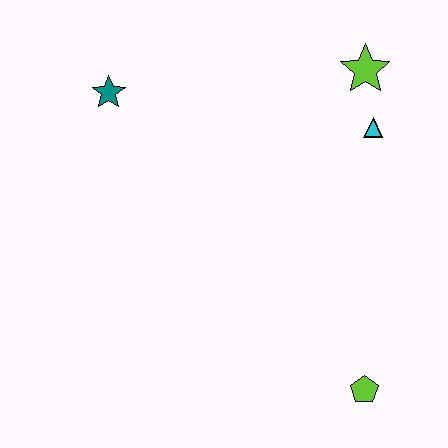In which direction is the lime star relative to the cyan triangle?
The lime star is above the cyan triangle.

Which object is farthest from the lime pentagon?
The teal star is farthest from the lime pentagon.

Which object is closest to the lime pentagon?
The cyan triangle is closest to the lime pentagon.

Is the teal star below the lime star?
Yes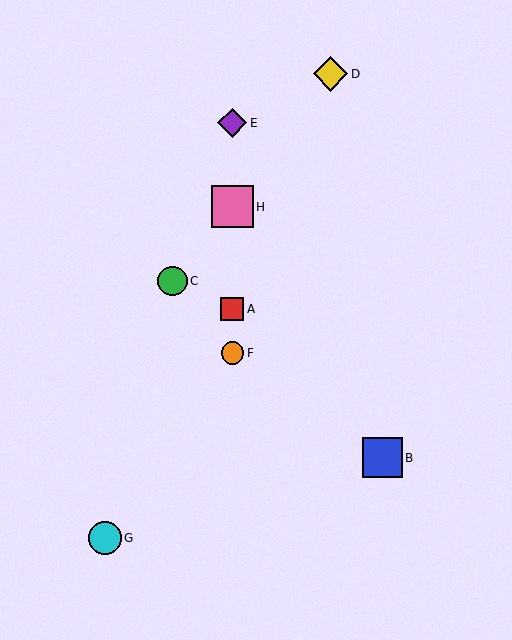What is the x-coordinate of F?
Object F is at x≈232.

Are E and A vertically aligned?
Yes, both are at x≈232.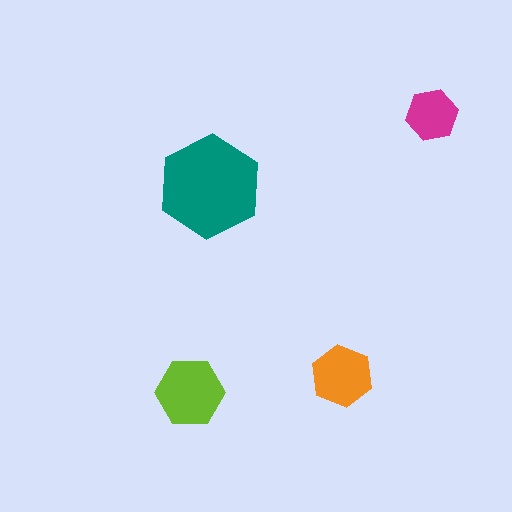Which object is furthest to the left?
The lime hexagon is leftmost.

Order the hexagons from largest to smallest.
the teal one, the lime one, the orange one, the magenta one.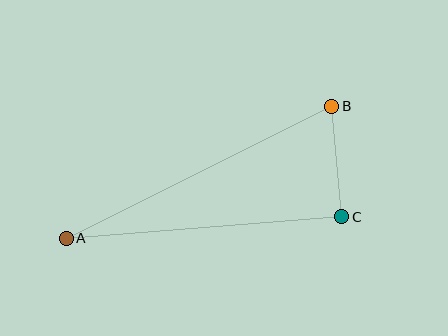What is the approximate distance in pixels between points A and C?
The distance between A and C is approximately 277 pixels.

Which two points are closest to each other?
Points B and C are closest to each other.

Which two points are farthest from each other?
Points A and B are farthest from each other.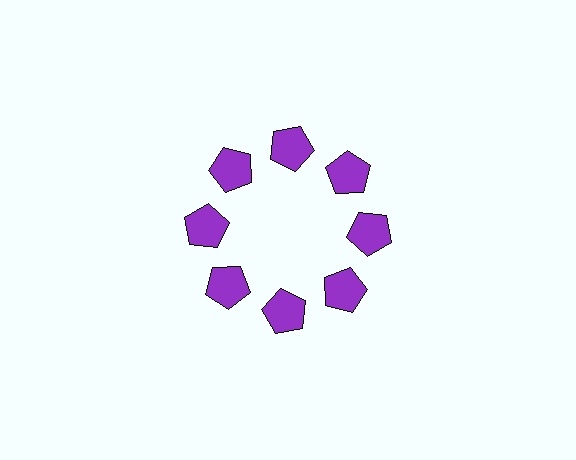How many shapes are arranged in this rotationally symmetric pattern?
There are 8 shapes, arranged in 8 groups of 1.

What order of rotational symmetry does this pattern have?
This pattern has 8-fold rotational symmetry.